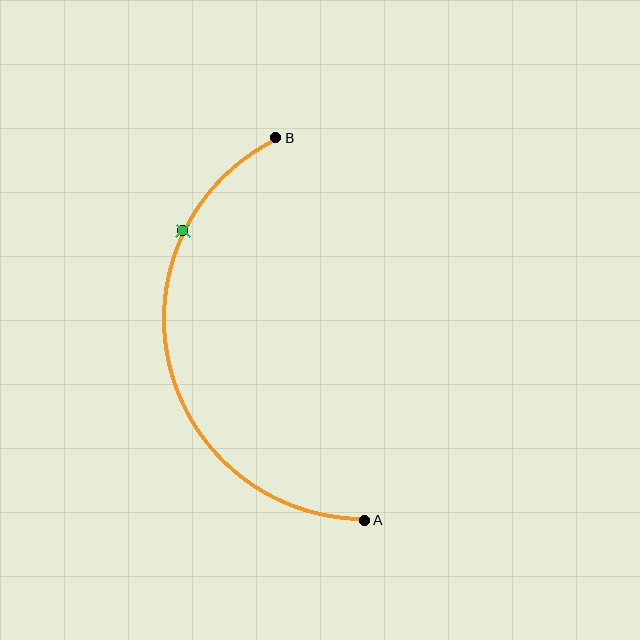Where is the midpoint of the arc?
The arc midpoint is the point on the curve farthest from the straight line joining A and B. It sits to the left of that line.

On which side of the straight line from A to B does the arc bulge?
The arc bulges to the left of the straight line connecting A and B.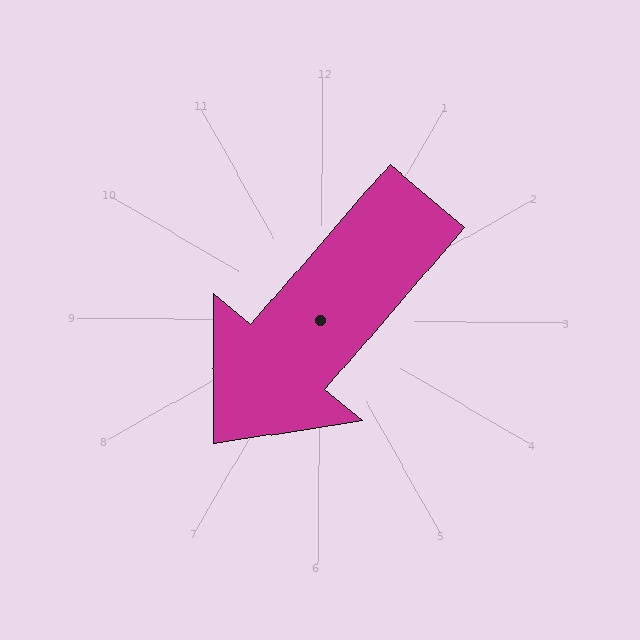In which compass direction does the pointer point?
Southwest.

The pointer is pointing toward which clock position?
Roughly 7 o'clock.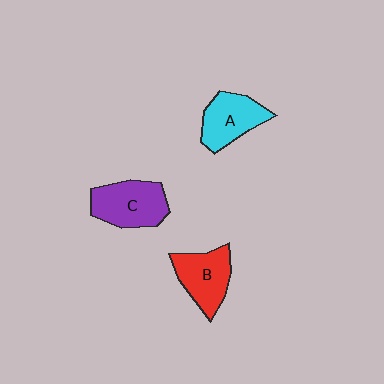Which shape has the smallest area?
Shape A (cyan).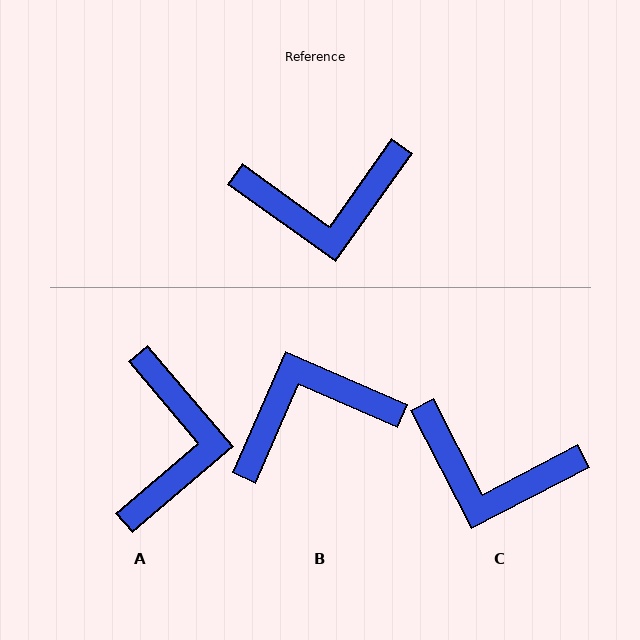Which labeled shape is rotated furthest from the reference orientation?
B, about 168 degrees away.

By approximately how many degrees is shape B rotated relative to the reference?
Approximately 168 degrees clockwise.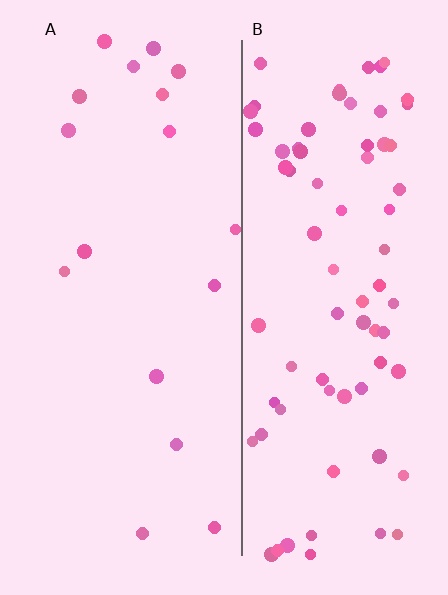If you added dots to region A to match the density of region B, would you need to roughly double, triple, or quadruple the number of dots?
Approximately quadruple.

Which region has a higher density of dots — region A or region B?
B (the right).